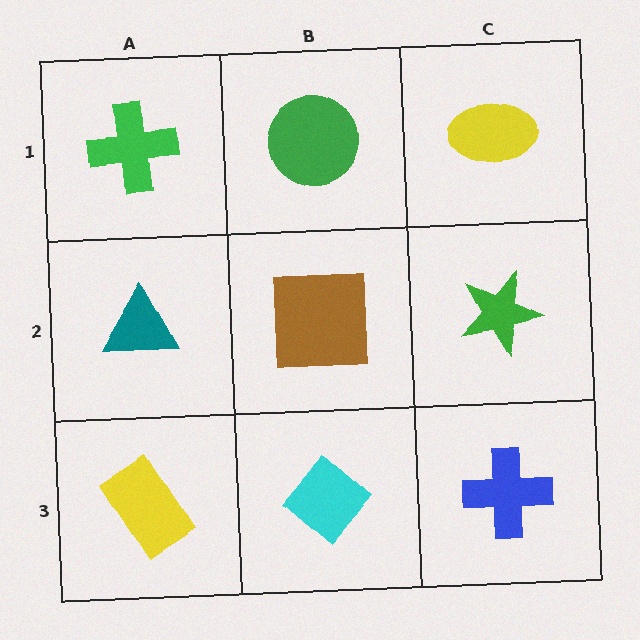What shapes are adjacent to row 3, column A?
A teal triangle (row 2, column A), a cyan diamond (row 3, column B).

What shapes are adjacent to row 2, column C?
A yellow ellipse (row 1, column C), a blue cross (row 3, column C), a brown square (row 2, column B).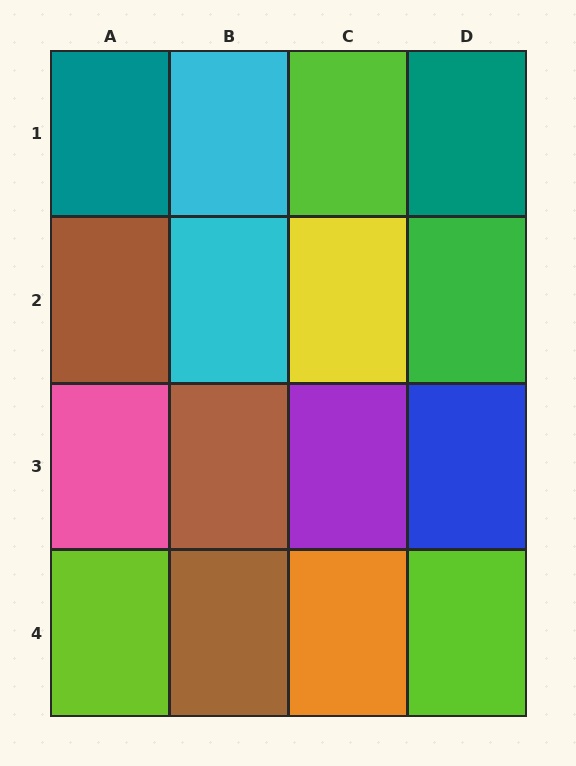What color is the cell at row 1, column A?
Teal.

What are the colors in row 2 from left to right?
Brown, cyan, yellow, green.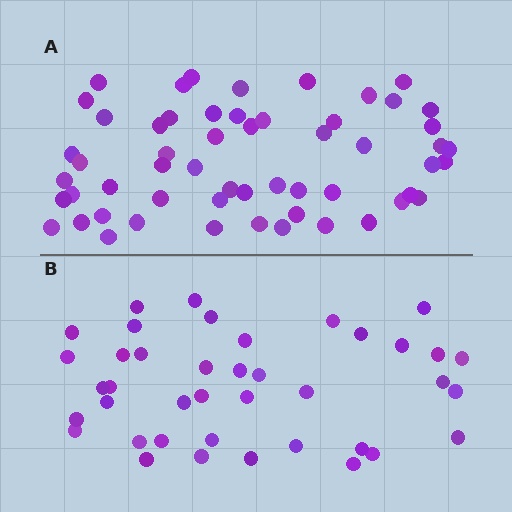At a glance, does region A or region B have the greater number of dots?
Region A (the top region) has more dots.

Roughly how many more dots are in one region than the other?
Region A has approximately 15 more dots than region B.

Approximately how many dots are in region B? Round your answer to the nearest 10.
About 40 dots.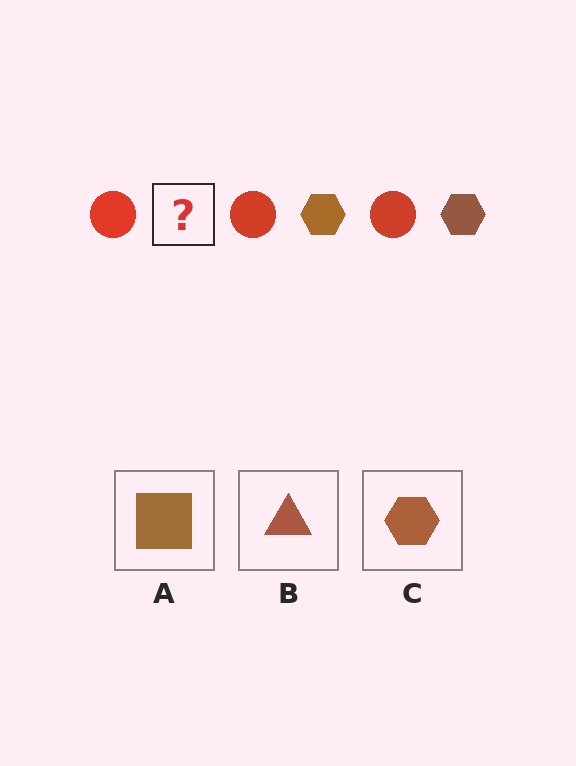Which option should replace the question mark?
Option C.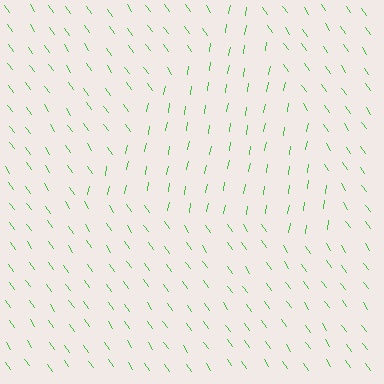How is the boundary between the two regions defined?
The boundary is defined purely by a change in line orientation (approximately 45 degrees difference). All lines are the same color and thickness.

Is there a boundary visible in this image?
Yes, there is a texture boundary formed by a change in line orientation.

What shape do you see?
I see a triangle.